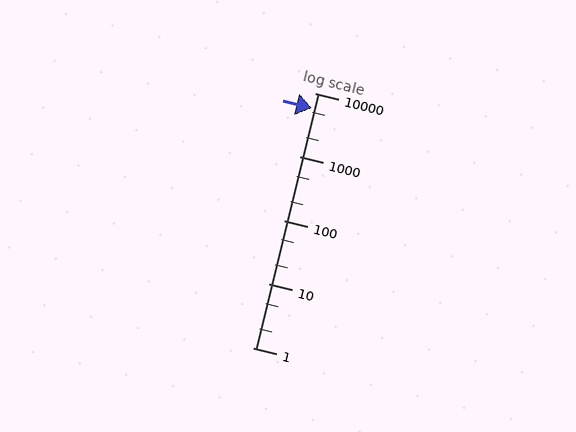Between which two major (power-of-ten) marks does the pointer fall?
The pointer is between 1000 and 10000.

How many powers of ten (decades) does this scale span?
The scale spans 4 decades, from 1 to 10000.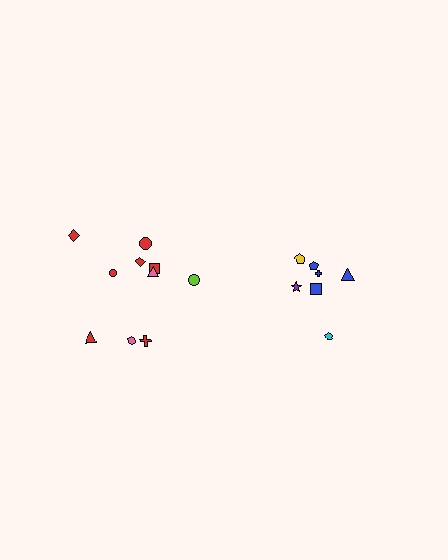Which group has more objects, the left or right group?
The left group.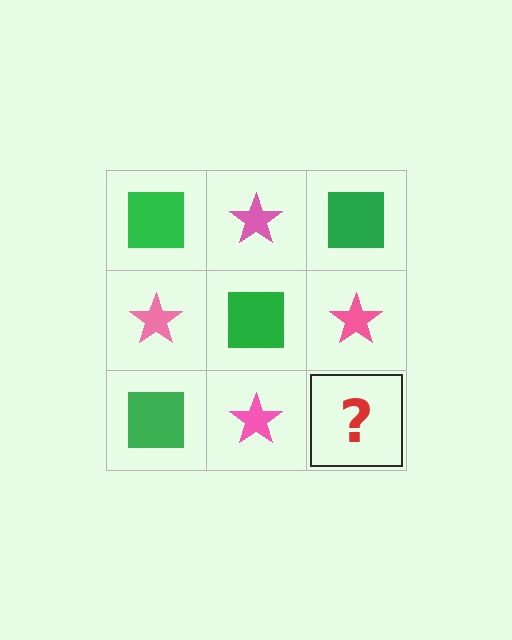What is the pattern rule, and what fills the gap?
The rule is that it alternates green square and pink star in a checkerboard pattern. The gap should be filled with a green square.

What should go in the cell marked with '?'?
The missing cell should contain a green square.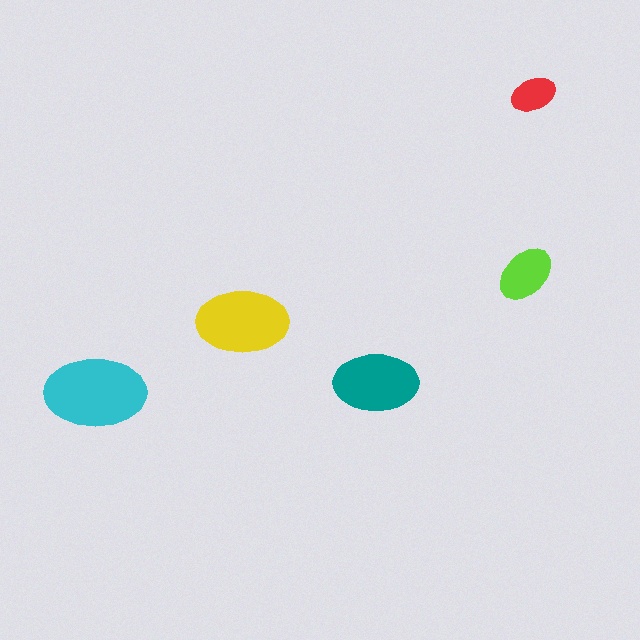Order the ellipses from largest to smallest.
the cyan one, the yellow one, the teal one, the lime one, the red one.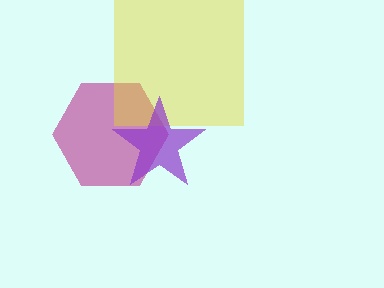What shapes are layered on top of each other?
The layered shapes are: a magenta hexagon, a yellow square, a purple star.